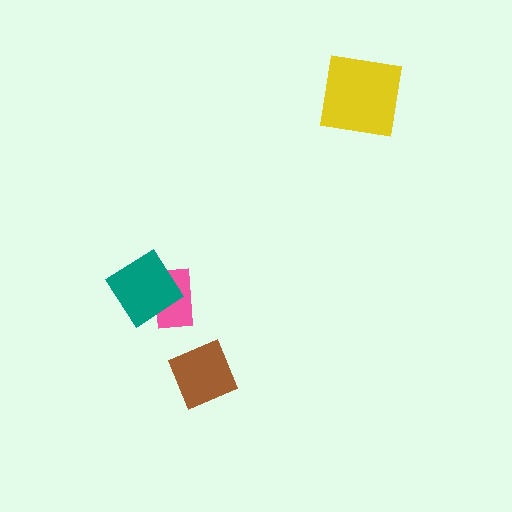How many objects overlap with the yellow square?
0 objects overlap with the yellow square.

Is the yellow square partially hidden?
No, no other shape covers it.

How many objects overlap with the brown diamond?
0 objects overlap with the brown diamond.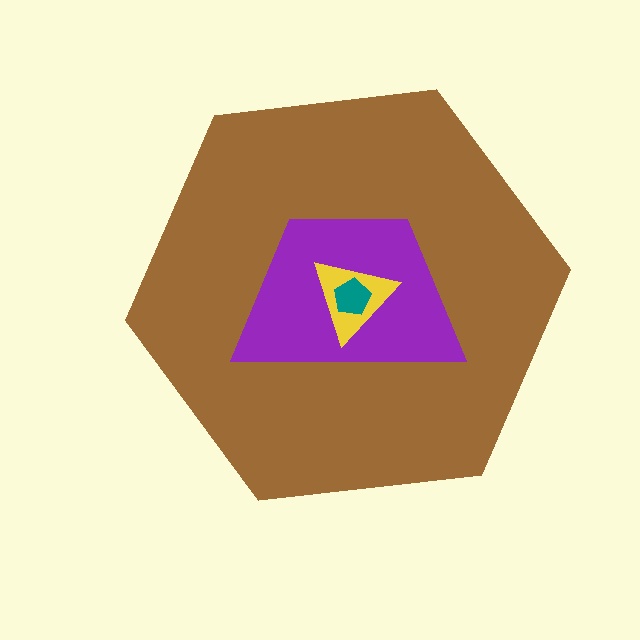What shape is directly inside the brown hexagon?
The purple trapezoid.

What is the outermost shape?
The brown hexagon.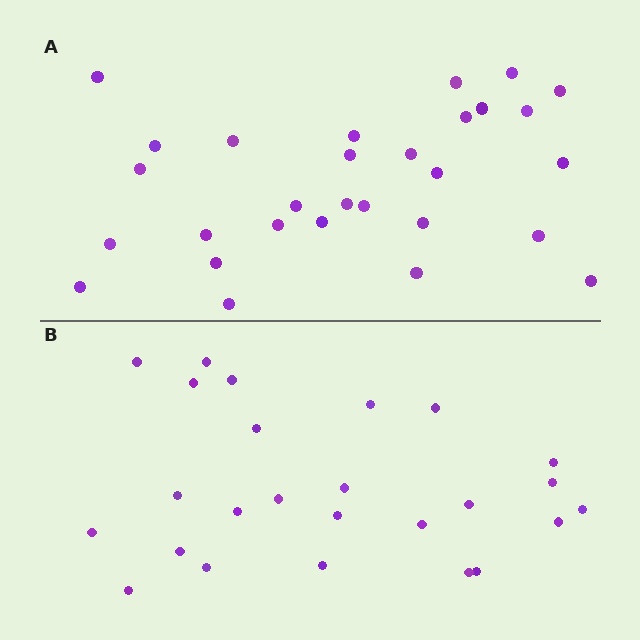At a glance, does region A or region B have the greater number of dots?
Region A (the top region) has more dots.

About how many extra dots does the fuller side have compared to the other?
Region A has about 4 more dots than region B.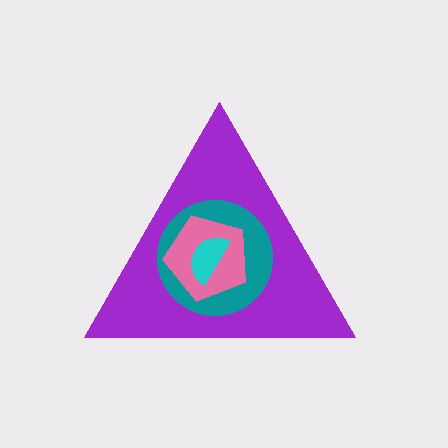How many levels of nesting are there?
4.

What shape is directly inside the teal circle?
The pink pentagon.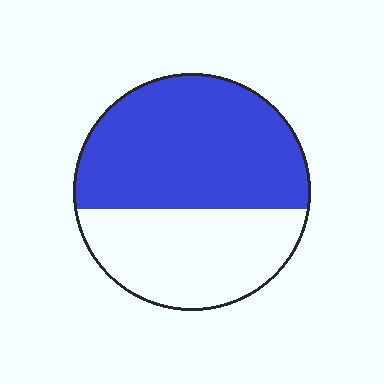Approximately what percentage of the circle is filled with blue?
Approximately 60%.